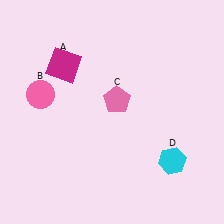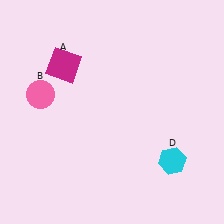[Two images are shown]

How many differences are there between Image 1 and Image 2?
There is 1 difference between the two images.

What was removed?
The pink pentagon (C) was removed in Image 2.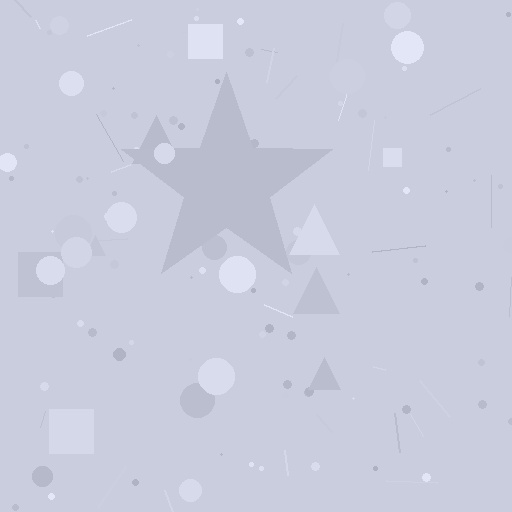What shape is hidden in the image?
A star is hidden in the image.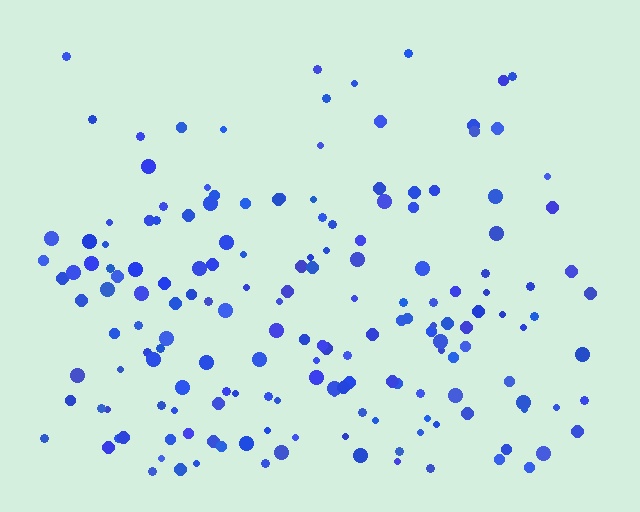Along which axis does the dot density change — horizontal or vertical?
Vertical.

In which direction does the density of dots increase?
From top to bottom, with the bottom side densest.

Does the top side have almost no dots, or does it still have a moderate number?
Still a moderate number, just noticeably fewer than the bottom.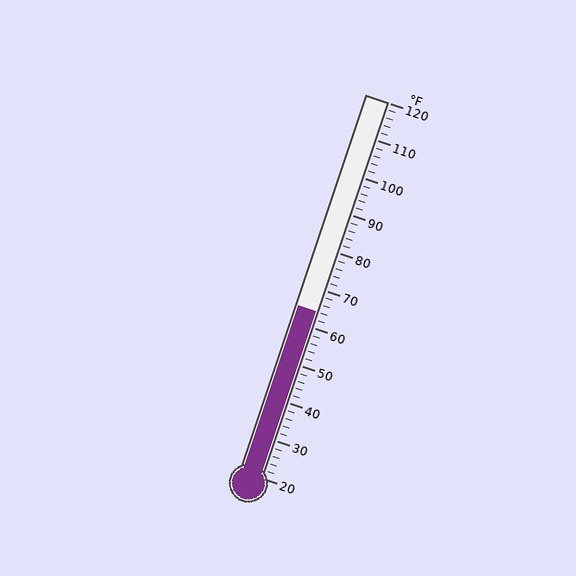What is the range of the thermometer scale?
The thermometer scale ranges from 20°F to 120°F.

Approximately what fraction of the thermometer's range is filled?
The thermometer is filled to approximately 45% of its range.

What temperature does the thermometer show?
The thermometer shows approximately 64°F.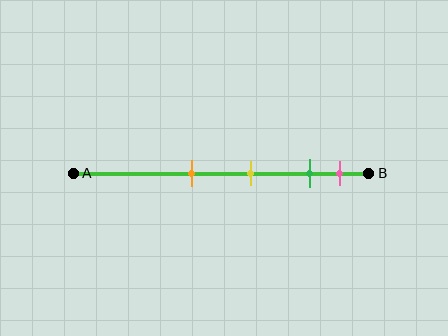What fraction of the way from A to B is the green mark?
The green mark is approximately 80% (0.8) of the way from A to B.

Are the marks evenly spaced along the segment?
No, the marks are not evenly spaced.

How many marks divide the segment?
There are 4 marks dividing the segment.